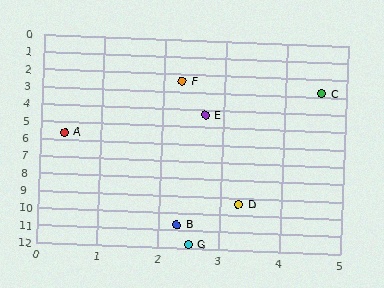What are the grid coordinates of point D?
Point D is at approximately (3.3, 9.4).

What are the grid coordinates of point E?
Point E is at approximately (2.7, 4.3).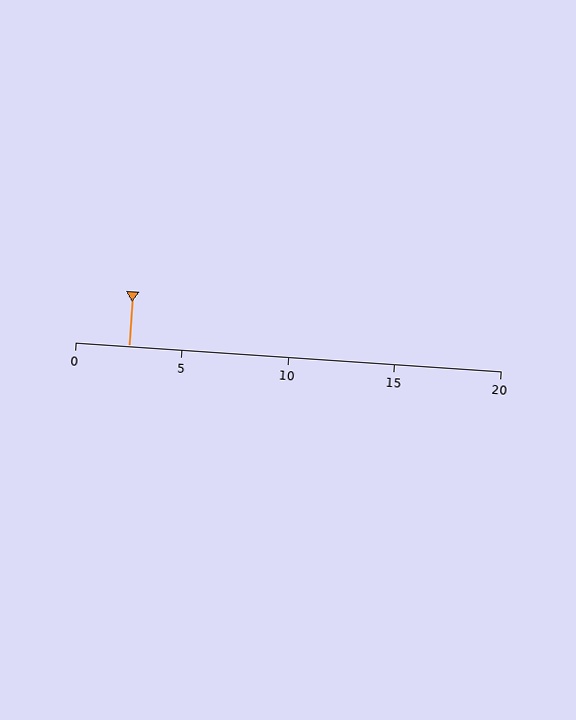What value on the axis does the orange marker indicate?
The marker indicates approximately 2.5.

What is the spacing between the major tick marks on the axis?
The major ticks are spaced 5 apart.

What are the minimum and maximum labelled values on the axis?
The axis runs from 0 to 20.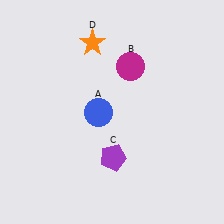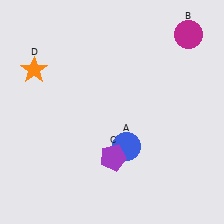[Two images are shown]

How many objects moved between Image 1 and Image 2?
3 objects moved between the two images.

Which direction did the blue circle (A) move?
The blue circle (A) moved down.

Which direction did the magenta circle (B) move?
The magenta circle (B) moved right.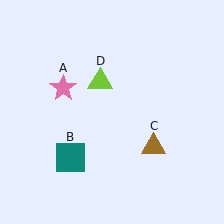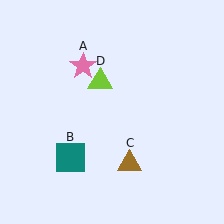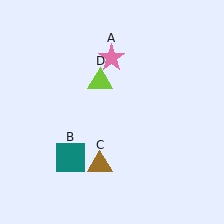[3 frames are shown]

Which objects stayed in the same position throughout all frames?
Teal square (object B) and lime triangle (object D) remained stationary.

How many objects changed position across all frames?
2 objects changed position: pink star (object A), brown triangle (object C).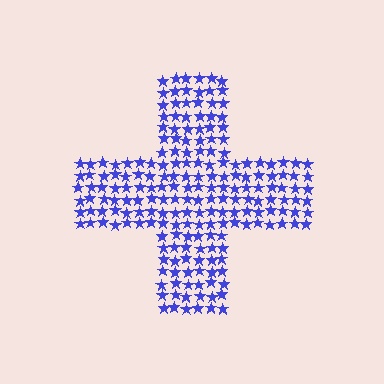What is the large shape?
The large shape is a cross.